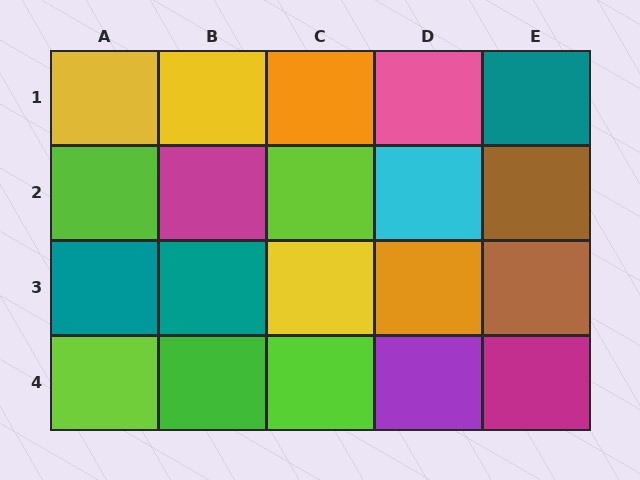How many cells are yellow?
3 cells are yellow.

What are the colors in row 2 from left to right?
Lime, magenta, lime, cyan, brown.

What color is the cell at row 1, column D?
Pink.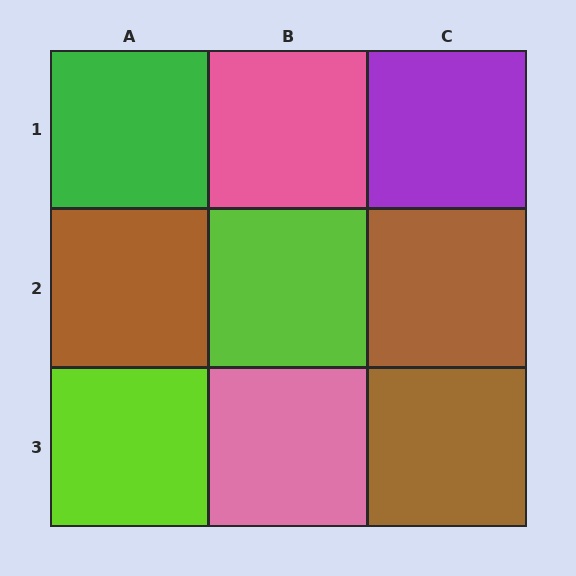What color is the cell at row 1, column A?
Green.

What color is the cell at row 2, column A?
Brown.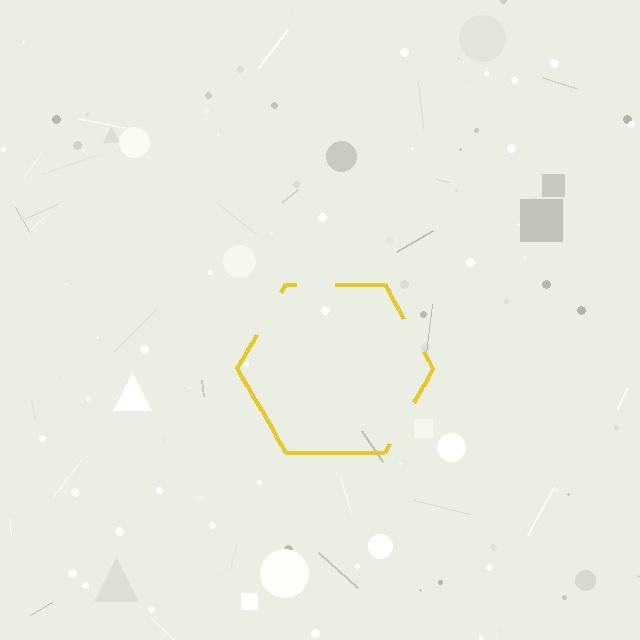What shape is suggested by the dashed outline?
The dashed outline suggests a hexagon.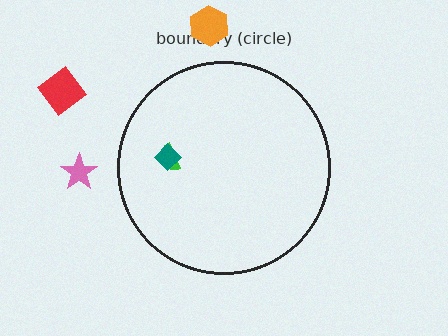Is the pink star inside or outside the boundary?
Outside.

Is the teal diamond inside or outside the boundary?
Inside.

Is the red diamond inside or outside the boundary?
Outside.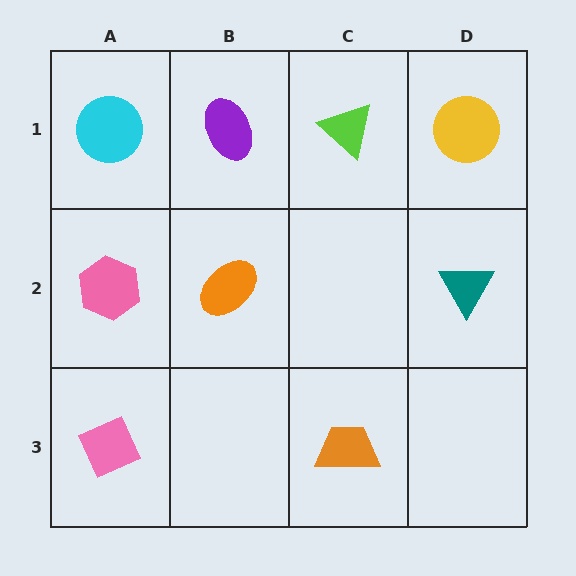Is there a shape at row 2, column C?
No, that cell is empty.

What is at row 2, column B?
An orange ellipse.